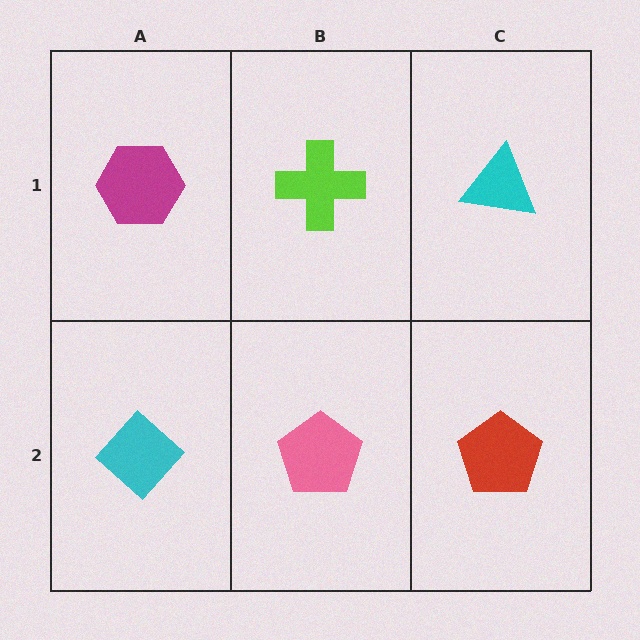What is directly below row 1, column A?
A cyan diamond.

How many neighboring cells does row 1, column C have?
2.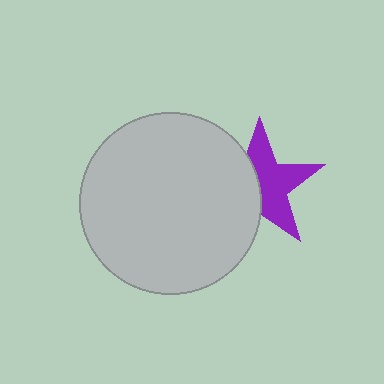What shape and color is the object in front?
The object in front is a light gray circle.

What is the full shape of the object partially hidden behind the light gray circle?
The partially hidden object is a purple star.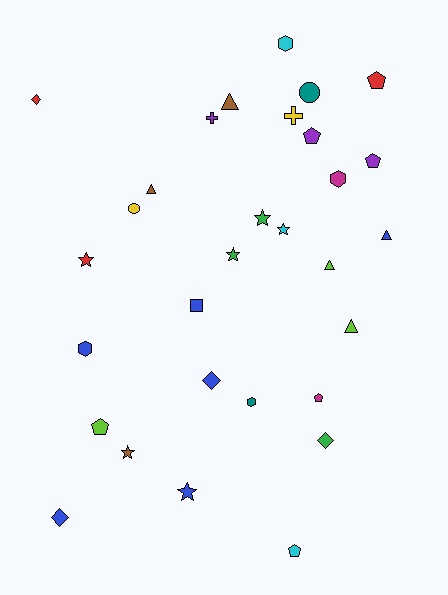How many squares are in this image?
There is 1 square.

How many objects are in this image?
There are 30 objects.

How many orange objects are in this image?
There are no orange objects.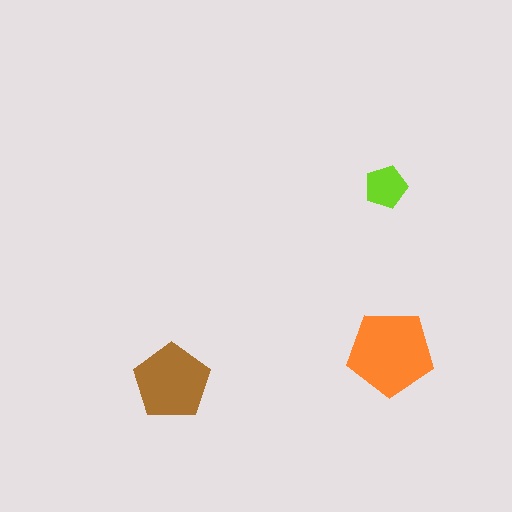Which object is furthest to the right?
The orange pentagon is rightmost.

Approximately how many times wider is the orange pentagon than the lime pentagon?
About 2 times wider.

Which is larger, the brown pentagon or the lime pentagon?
The brown one.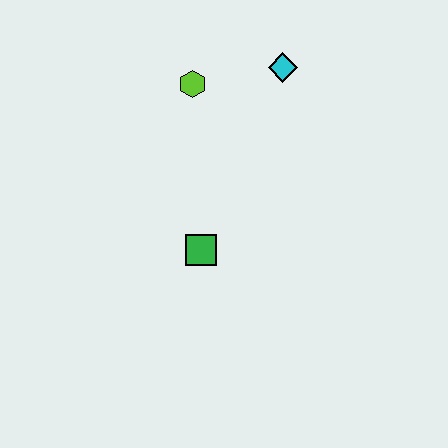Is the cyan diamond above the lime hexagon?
Yes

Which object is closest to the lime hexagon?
The cyan diamond is closest to the lime hexagon.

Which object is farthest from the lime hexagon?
The green square is farthest from the lime hexagon.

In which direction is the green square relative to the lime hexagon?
The green square is below the lime hexagon.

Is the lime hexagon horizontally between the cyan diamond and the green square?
No